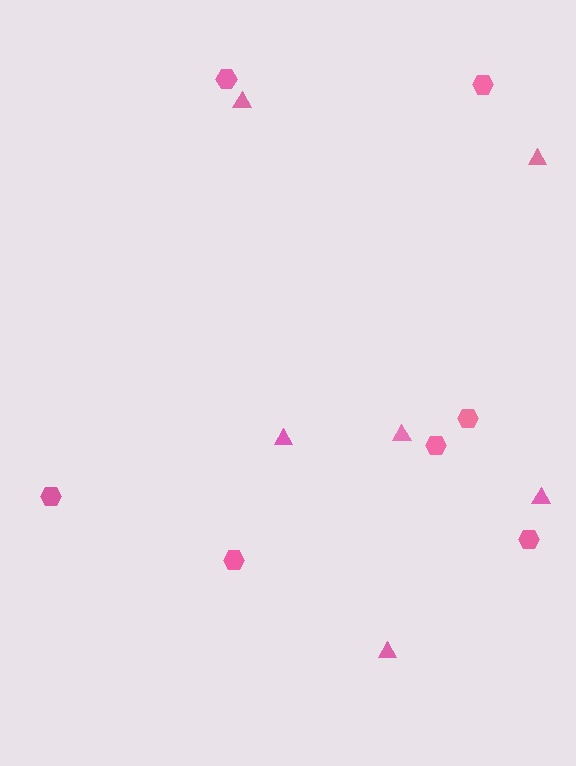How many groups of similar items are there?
There are 2 groups: one group of hexagons (7) and one group of triangles (6).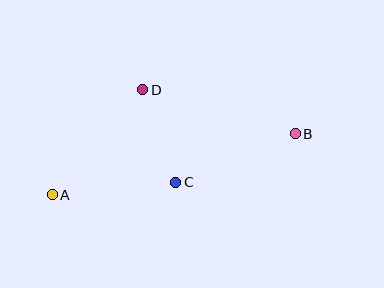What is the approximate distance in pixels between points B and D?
The distance between B and D is approximately 159 pixels.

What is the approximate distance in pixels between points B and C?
The distance between B and C is approximately 129 pixels.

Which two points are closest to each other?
Points C and D are closest to each other.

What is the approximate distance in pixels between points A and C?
The distance between A and C is approximately 124 pixels.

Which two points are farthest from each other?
Points A and B are farthest from each other.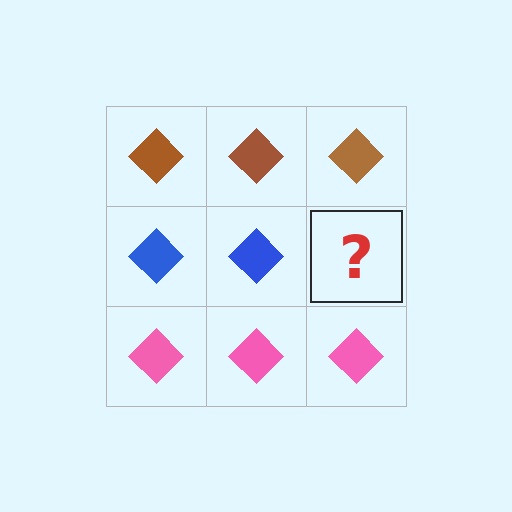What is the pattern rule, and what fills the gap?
The rule is that each row has a consistent color. The gap should be filled with a blue diamond.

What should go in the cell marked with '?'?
The missing cell should contain a blue diamond.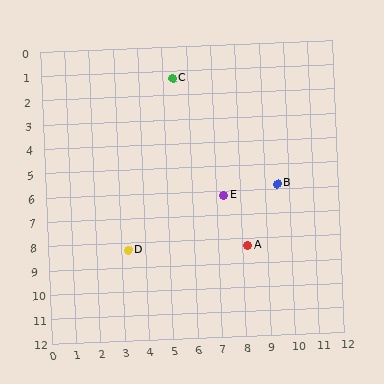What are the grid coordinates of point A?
Point A is at approximately (8.2, 8.3).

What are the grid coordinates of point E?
Point E is at approximately (7.3, 6.2).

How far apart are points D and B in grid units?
Points D and B are about 6.7 grid units apart.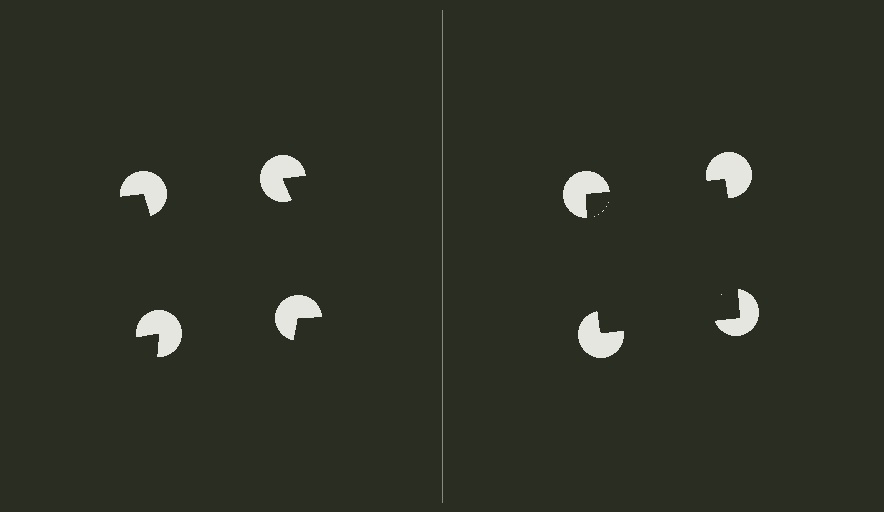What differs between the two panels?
The pac-man discs are positioned identically on both sides; only the wedge orientations differ. On the right they align to a square; on the left they are misaligned.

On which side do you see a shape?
An illusory square appears on the right side. On the left side the wedge cuts are rotated, so no coherent shape forms.